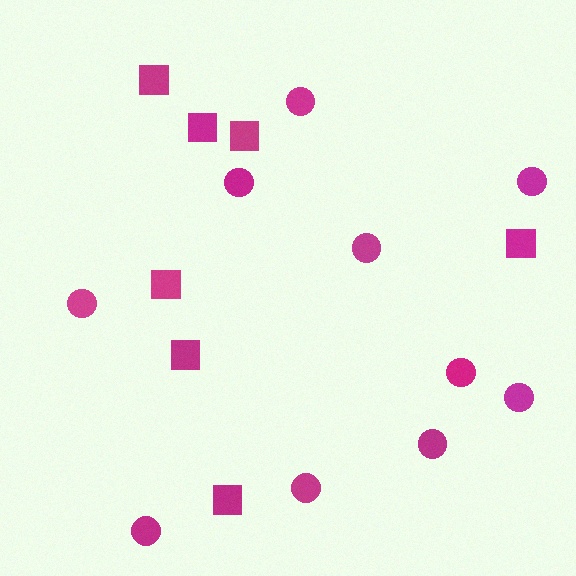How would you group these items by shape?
There are 2 groups: one group of circles (10) and one group of squares (7).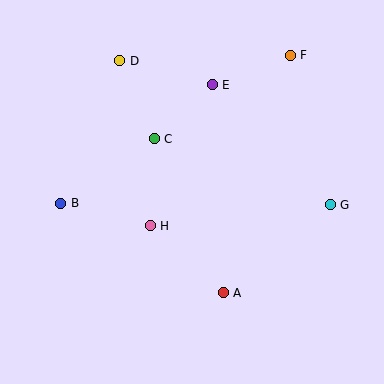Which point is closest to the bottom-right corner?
Point A is closest to the bottom-right corner.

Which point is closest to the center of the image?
Point H at (150, 226) is closest to the center.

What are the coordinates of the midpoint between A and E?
The midpoint between A and E is at (218, 189).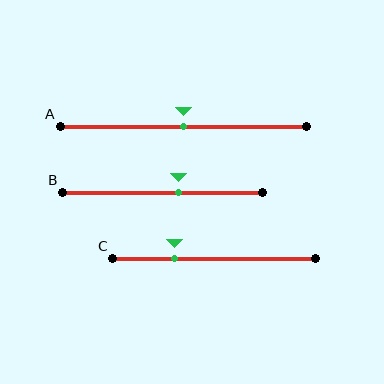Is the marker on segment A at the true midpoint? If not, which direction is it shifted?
Yes, the marker on segment A is at the true midpoint.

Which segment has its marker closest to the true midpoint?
Segment A has its marker closest to the true midpoint.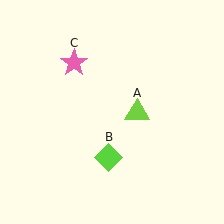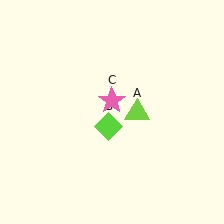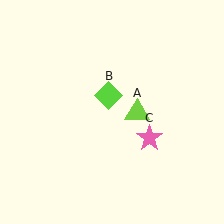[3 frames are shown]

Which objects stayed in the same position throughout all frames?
Lime triangle (object A) remained stationary.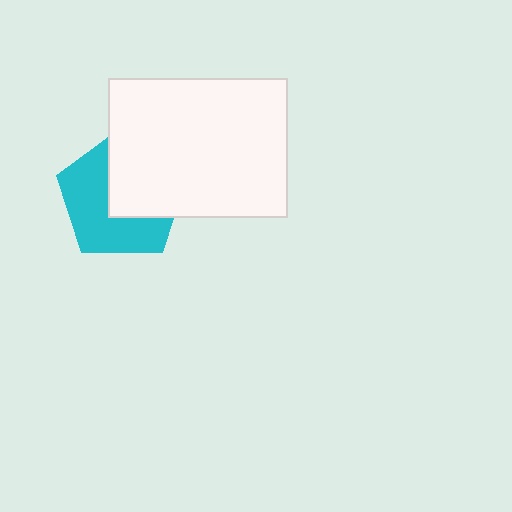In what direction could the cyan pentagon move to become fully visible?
The cyan pentagon could move toward the lower-left. That would shift it out from behind the white rectangle entirely.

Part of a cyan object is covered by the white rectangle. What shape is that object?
It is a pentagon.